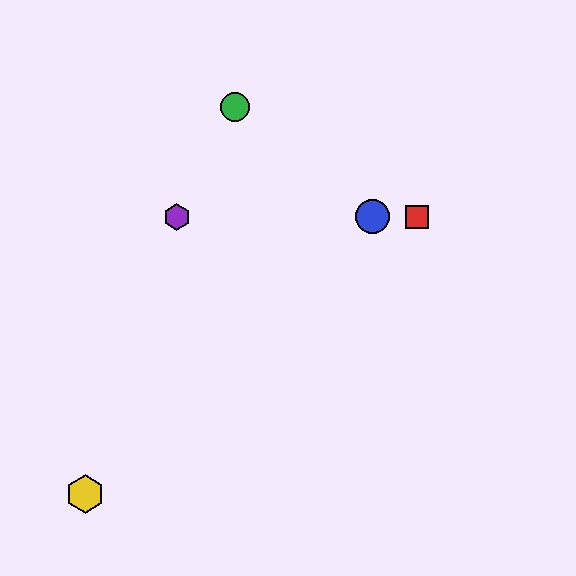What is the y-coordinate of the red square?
The red square is at y≈217.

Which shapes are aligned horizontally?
The red square, the blue circle, the purple hexagon are aligned horizontally.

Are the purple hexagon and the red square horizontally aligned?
Yes, both are at y≈217.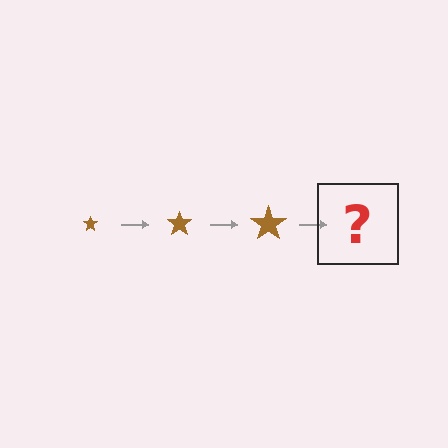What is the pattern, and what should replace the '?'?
The pattern is that the star gets progressively larger each step. The '?' should be a brown star, larger than the previous one.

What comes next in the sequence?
The next element should be a brown star, larger than the previous one.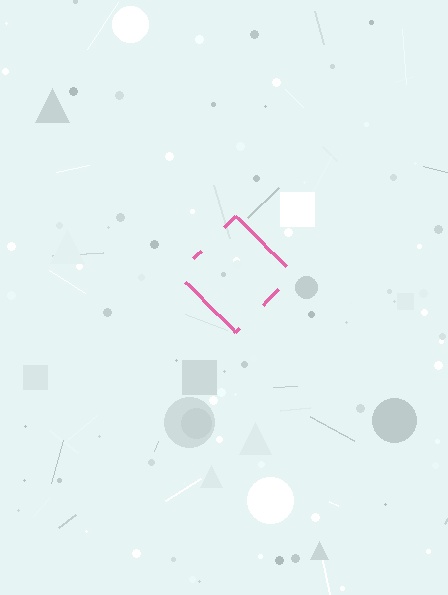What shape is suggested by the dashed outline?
The dashed outline suggests a diamond.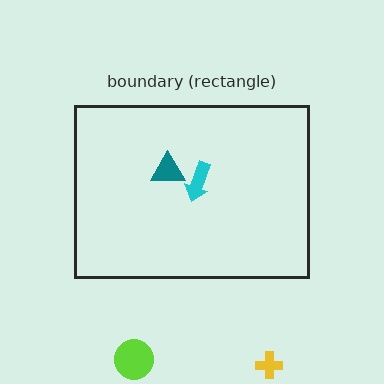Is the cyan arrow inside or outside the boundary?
Inside.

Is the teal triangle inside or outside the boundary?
Inside.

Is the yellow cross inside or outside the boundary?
Outside.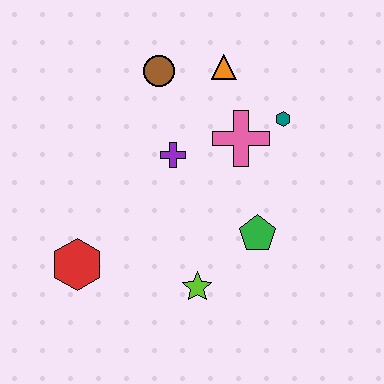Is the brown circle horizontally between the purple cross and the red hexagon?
Yes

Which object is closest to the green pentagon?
The lime star is closest to the green pentagon.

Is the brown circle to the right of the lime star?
No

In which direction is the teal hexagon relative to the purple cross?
The teal hexagon is to the right of the purple cross.